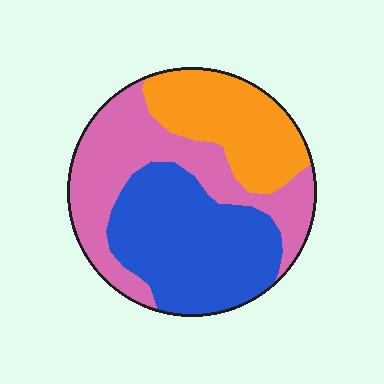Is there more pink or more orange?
Pink.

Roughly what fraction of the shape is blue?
Blue covers around 40% of the shape.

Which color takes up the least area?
Orange, at roughly 25%.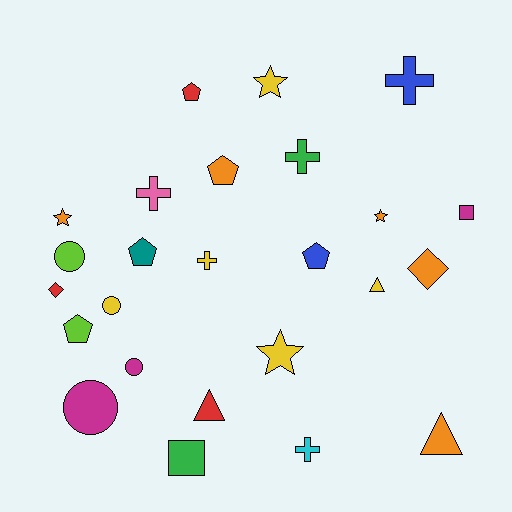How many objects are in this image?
There are 25 objects.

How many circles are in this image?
There are 4 circles.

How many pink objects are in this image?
There is 1 pink object.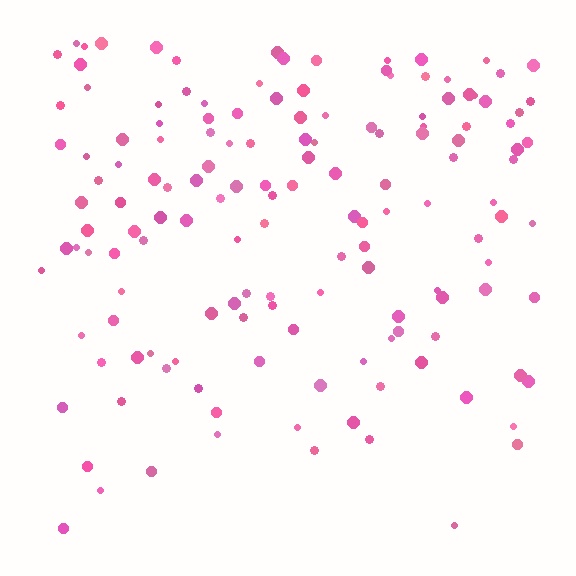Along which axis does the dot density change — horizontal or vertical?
Vertical.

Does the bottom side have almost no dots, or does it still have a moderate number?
Still a moderate number, just noticeably fewer than the top.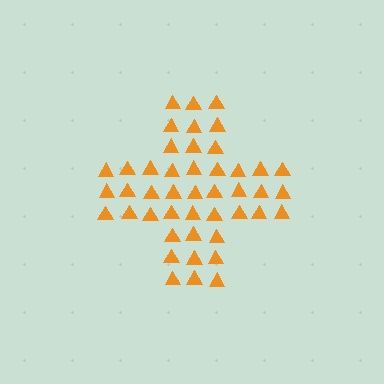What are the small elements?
The small elements are triangles.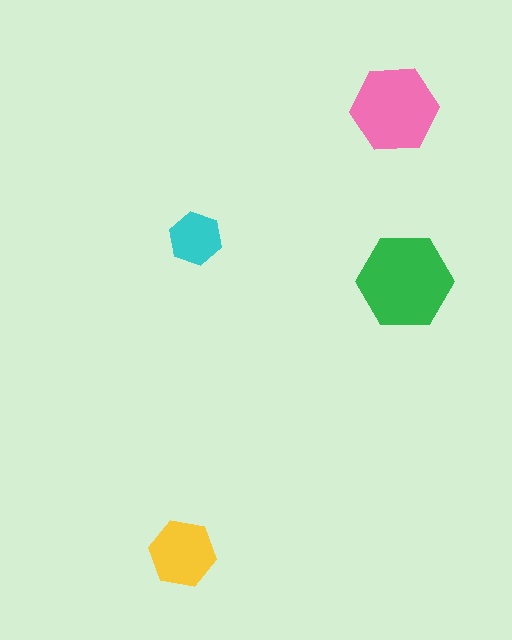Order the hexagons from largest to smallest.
the green one, the pink one, the yellow one, the cyan one.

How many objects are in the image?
There are 4 objects in the image.